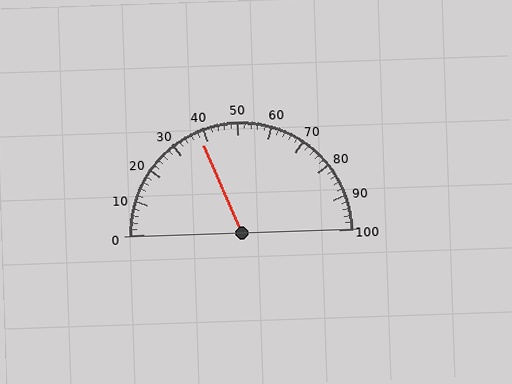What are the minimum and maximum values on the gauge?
The gauge ranges from 0 to 100.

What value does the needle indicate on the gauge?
The needle indicates approximately 38.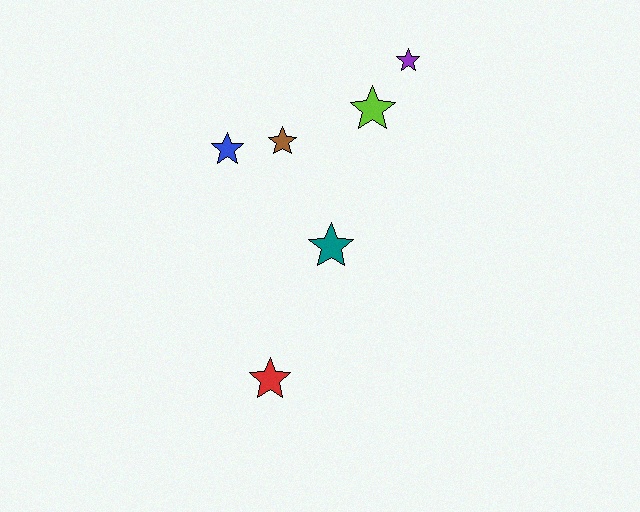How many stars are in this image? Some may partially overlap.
There are 6 stars.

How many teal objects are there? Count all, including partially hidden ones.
There is 1 teal object.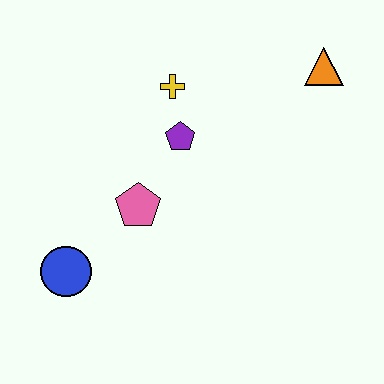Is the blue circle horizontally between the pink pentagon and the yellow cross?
No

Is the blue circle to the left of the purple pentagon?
Yes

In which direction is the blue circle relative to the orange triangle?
The blue circle is to the left of the orange triangle.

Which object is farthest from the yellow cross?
The blue circle is farthest from the yellow cross.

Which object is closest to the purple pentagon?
The yellow cross is closest to the purple pentagon.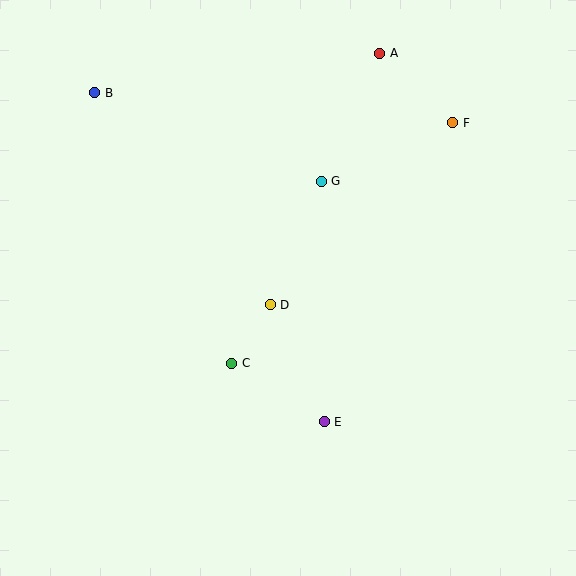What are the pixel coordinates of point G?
Point G is at (321, 181).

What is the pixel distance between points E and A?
The distance between E and A is 373 pixels.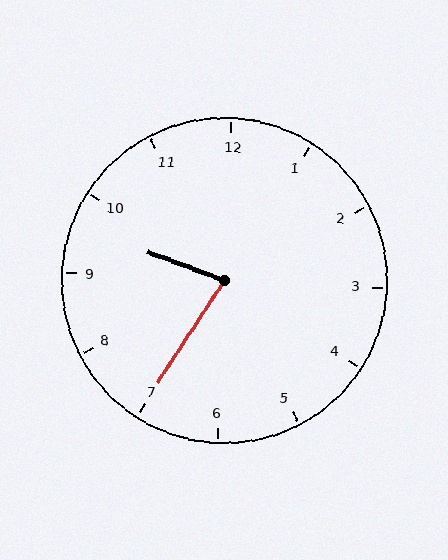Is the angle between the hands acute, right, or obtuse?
It is acute.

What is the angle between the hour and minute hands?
Approximately 78 degrees.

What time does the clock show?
9:35.